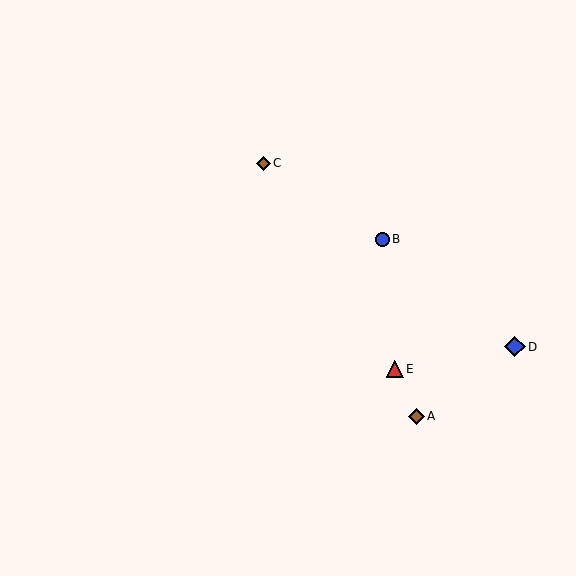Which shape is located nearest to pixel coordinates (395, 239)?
The blue circle (labeled B) at (382, 239) is nearest to that location.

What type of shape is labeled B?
Shape B is a blue circle.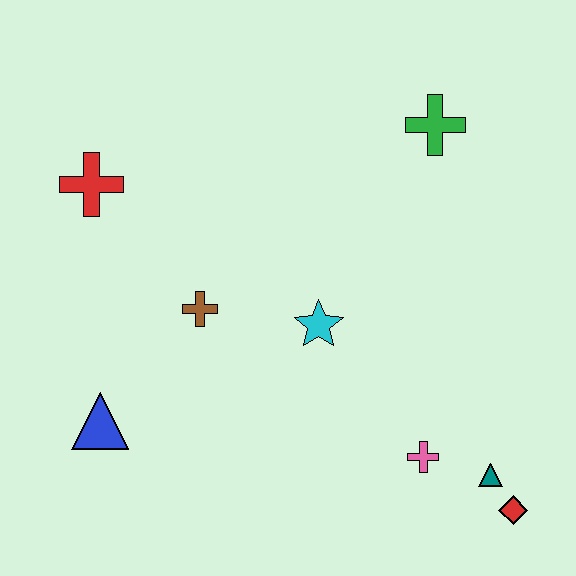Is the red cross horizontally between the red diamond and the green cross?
No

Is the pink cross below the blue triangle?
Yes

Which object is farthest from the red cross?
The red diamond is farthest from the red cross.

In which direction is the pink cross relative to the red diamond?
The pink cross is to the left of the red diamond.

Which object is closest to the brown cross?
The cyan star is closest to the brown cross.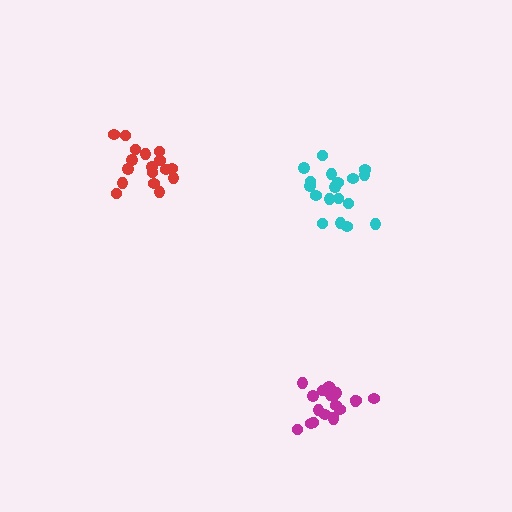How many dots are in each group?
Group 1: 17 dots, Group 2: 20 dots, Group 3: 18 dots (55 total).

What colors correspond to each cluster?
The clusters are colored: red, magenta, cyan.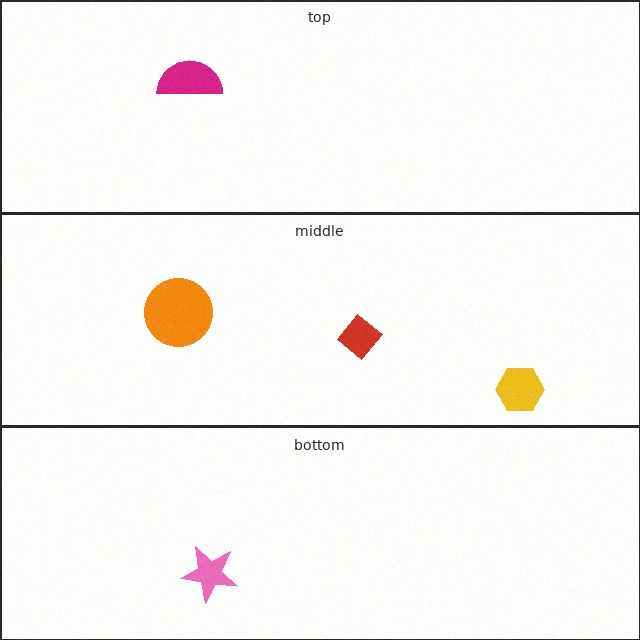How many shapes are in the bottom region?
1.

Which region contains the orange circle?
The middle region.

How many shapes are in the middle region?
3.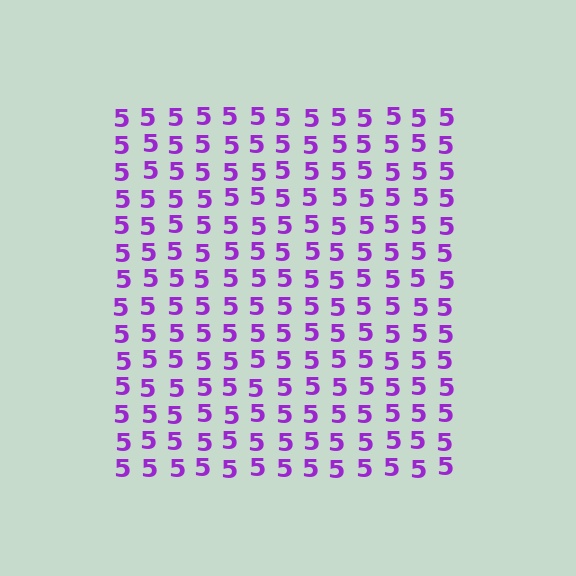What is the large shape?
The large shape is a square.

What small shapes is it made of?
It is made of small digit 5's.